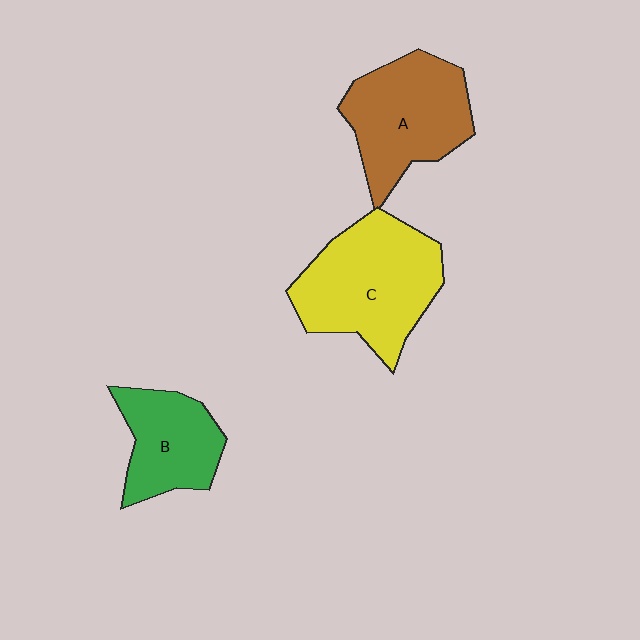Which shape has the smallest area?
Shape B (green).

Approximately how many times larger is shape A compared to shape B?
Approximately 1.4 times.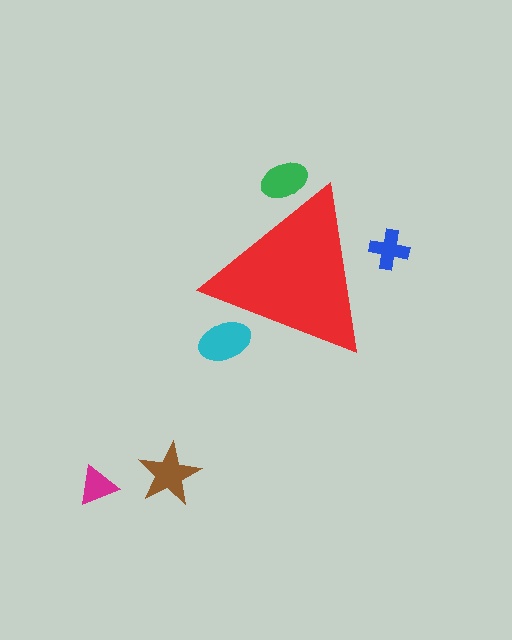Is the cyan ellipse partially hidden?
Yes, the cyan ellipse is partially hidden behind the red triangle.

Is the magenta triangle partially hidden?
No, the magenta triangle is fully visible.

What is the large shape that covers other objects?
A red triangle.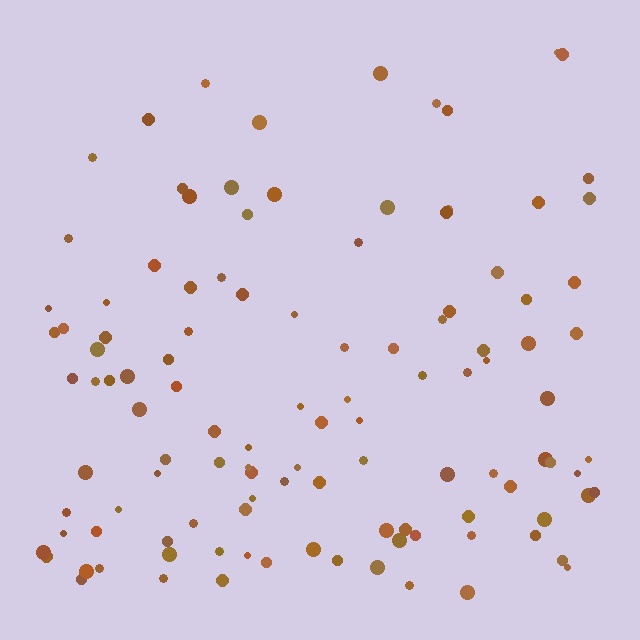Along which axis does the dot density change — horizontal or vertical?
Vertical.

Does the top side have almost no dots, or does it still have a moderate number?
Still a moderate number, just noticeably fewer than the bottom.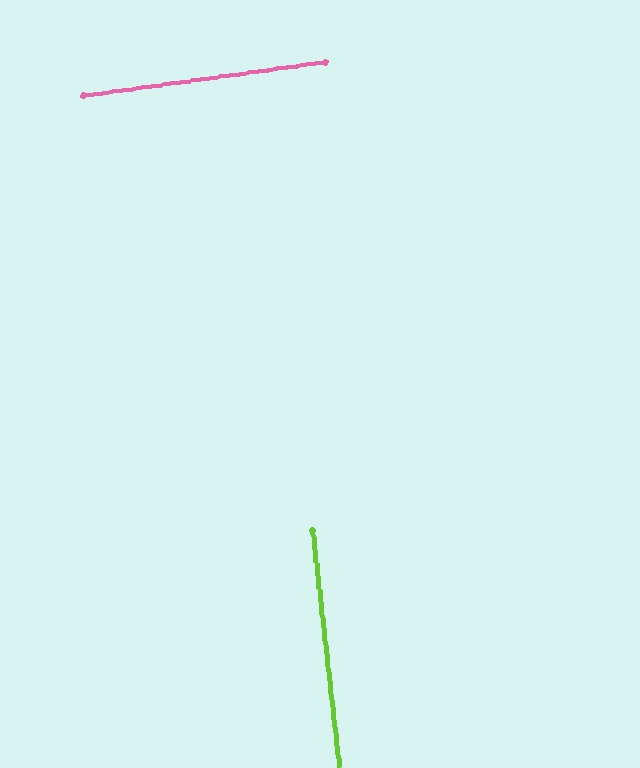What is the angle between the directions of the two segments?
Approximately 88 degrees.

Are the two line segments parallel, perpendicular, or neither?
Perpendicular — they meet at approximately 88°.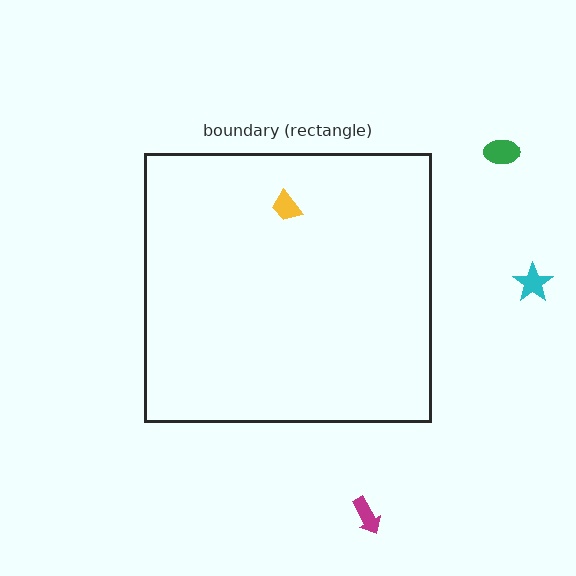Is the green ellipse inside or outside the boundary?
Outside.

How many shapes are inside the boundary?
1 inside, 3 outside.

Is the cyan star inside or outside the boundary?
Outside.